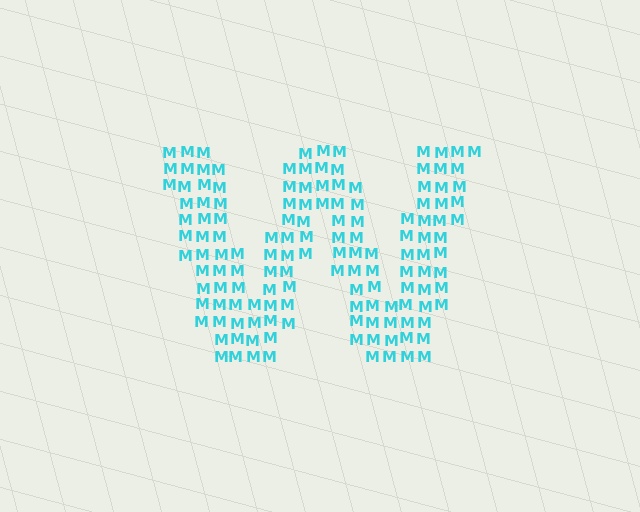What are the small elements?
The small elements are letter M's.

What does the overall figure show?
The overall figure shows the letter W.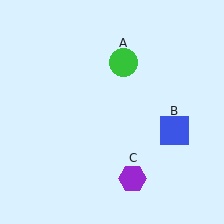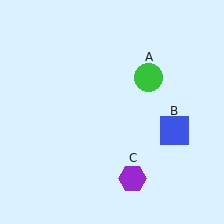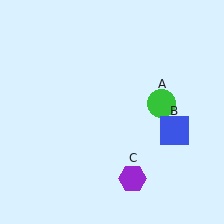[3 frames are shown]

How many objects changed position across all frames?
1 object changed position: green circle (object A).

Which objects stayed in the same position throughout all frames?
Blue square (object B) and purple hexagon (object C) remained stationary.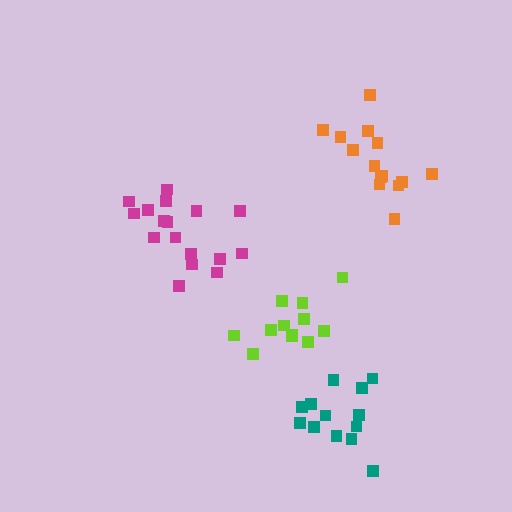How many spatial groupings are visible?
There are 4 spatial groupings.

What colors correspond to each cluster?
The clusters are colored: teal, orange, magenta, lime.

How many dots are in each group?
Group 1: 13 dots, Group 2: 14 dots, Group 3: 17 dots, Group 4: 12 dots (56 total).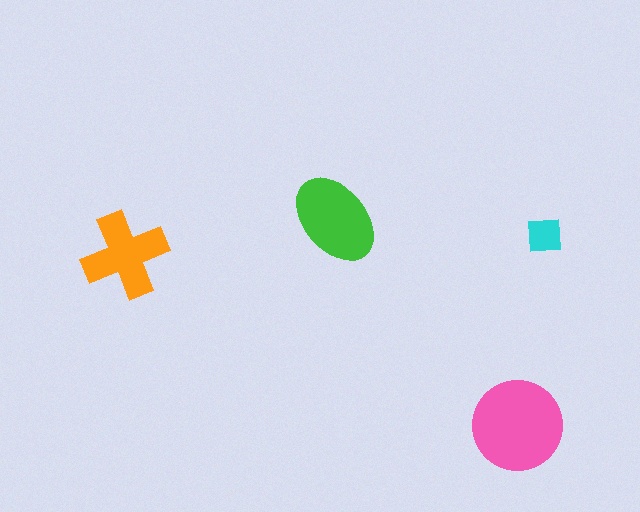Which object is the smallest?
The cyan square.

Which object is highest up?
The green ellipse is topmost.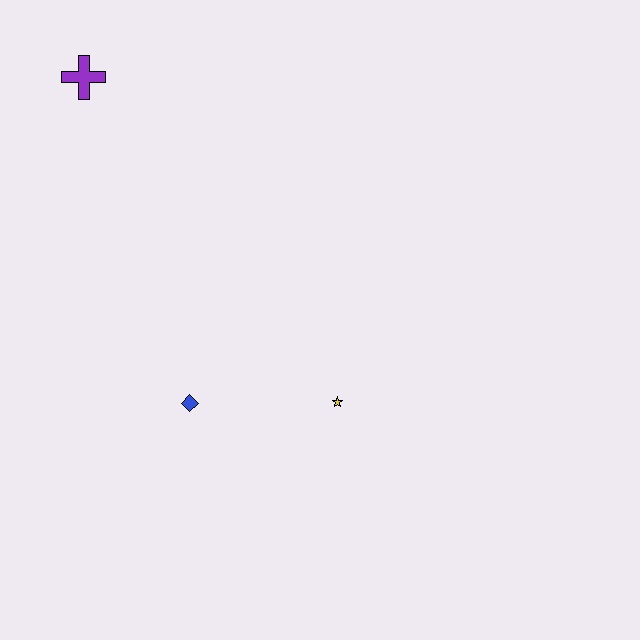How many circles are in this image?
There are no circles.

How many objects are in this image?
There are 3 objects.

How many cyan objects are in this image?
There are no cyan objects.